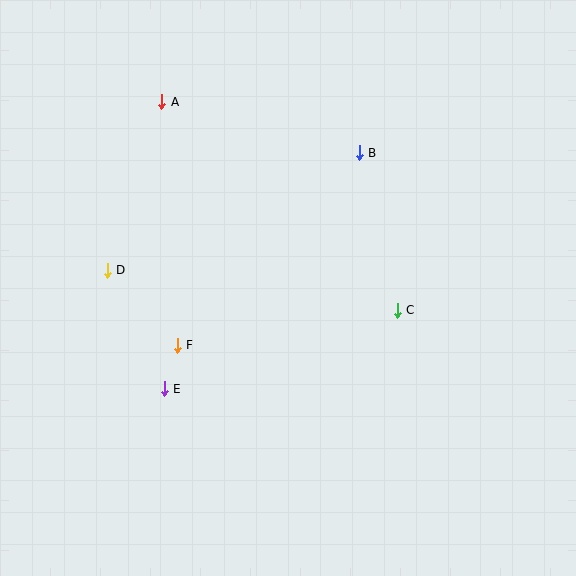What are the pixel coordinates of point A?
Point A is at (162, 102).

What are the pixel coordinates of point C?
Point C is at (397, 310).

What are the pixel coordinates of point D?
Point D is at (107, 270).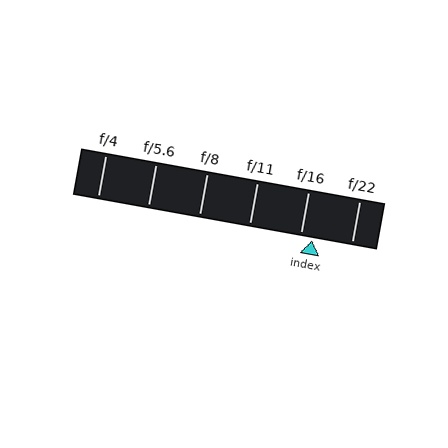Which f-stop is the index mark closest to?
The index mark is closest to f/16.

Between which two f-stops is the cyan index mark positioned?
The index mark is between f/16 and f/22.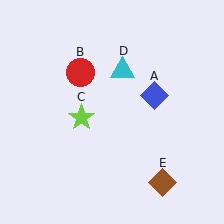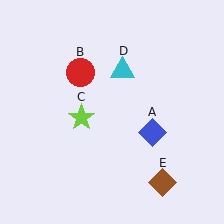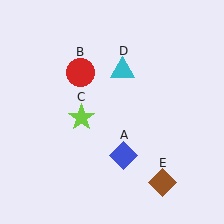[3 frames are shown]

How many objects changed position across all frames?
1 object changed position: blue diamond (object A).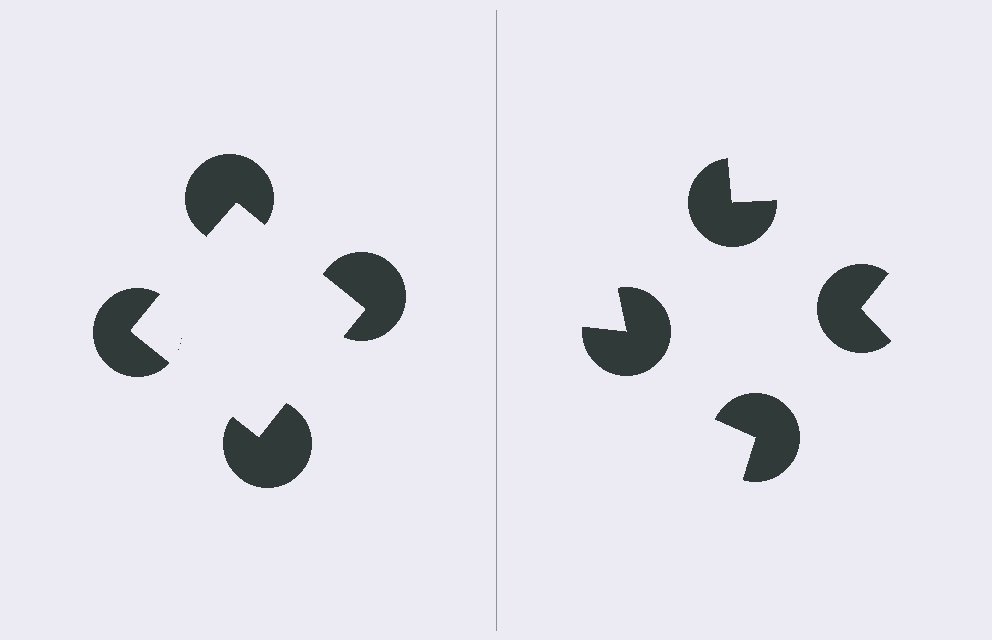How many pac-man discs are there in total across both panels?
8 — 4 on each side.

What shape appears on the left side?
An illusory square.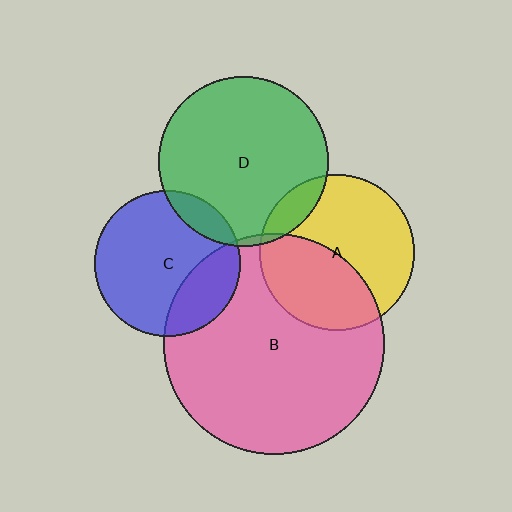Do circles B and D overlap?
Yes.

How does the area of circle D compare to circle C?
Approximately 1.3 times.